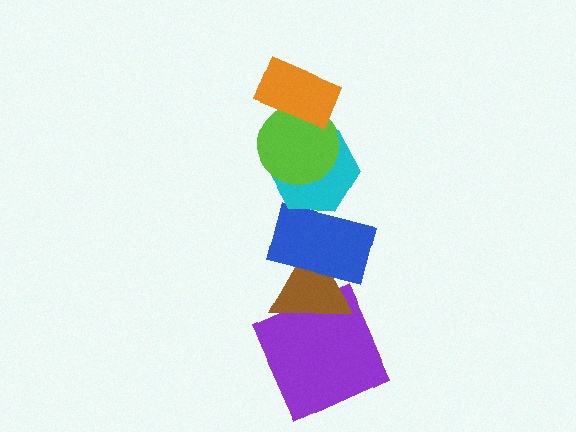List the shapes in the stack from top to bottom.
From top to bottom: the orange rectangle, the lime circle, the cyan hexagon, the blue rectangle, the brown triangle, the purple square.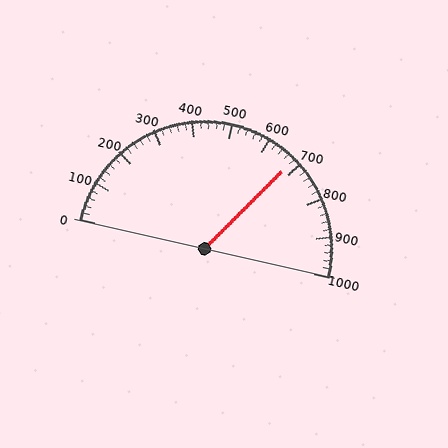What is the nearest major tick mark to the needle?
The nearest major tick mark is 700.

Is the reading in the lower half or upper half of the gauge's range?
The reading is in the upper half of the range (0 to 1000).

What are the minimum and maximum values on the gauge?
The gauge ranges from 0 to 1000.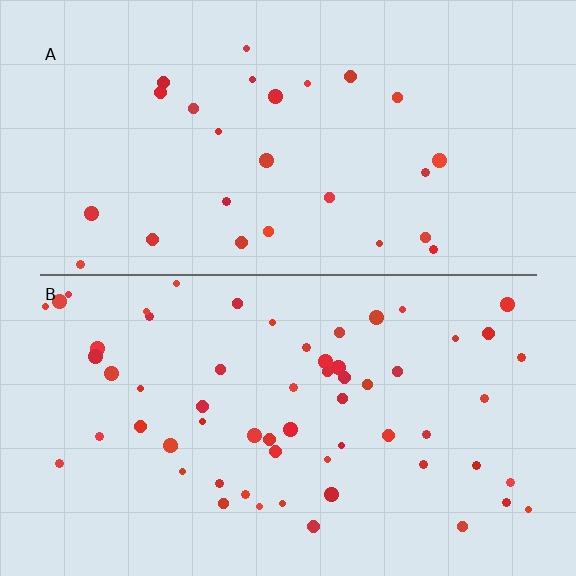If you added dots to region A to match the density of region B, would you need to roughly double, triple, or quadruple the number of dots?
Approximately double.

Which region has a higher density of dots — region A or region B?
B (the bottom).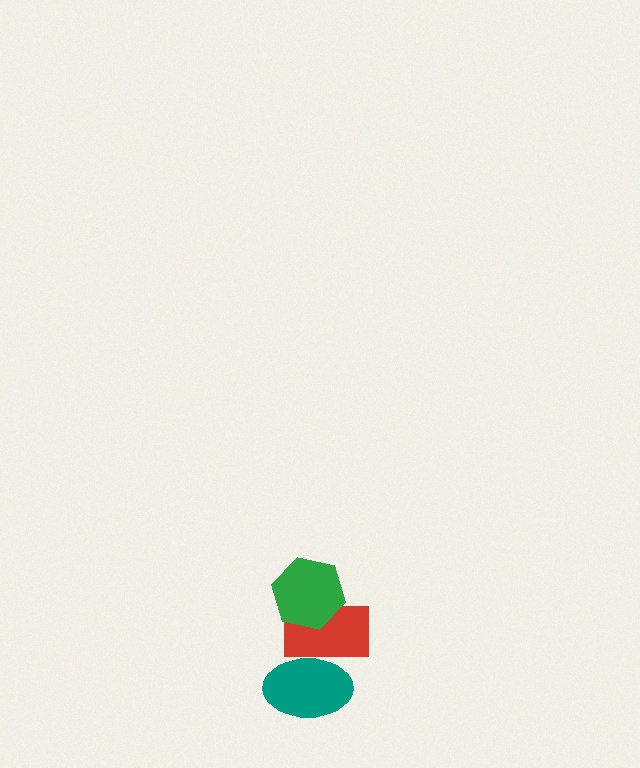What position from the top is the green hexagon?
The green hexagon is 1st from the top.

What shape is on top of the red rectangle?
The green hexagon is on top of the red rectangle.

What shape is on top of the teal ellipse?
The red rectangle is on top of the teal ellipse.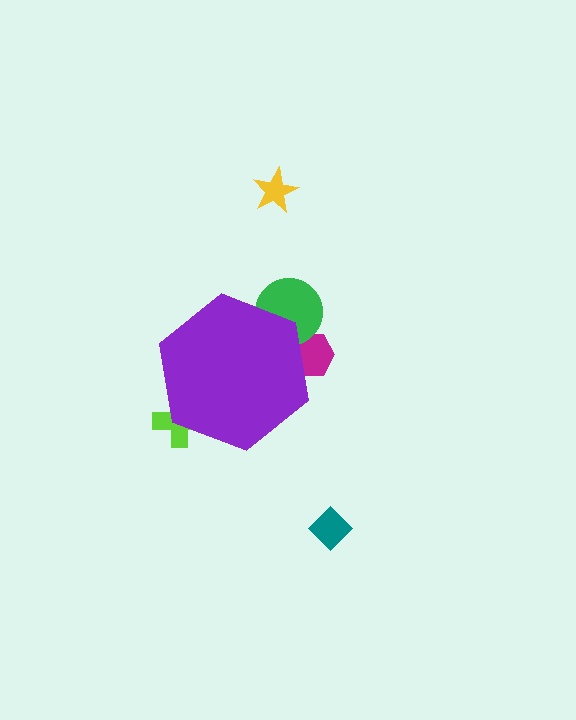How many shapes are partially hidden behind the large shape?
3 shapes are partially hidden.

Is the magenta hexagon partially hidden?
Yes, the magenta hexagon is partially hidden behind the purple hexagon.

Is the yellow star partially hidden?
No, the yellow star is fully visible.